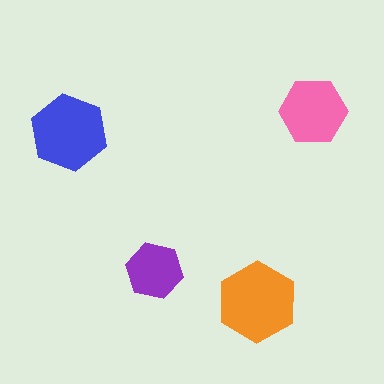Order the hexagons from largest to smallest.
the orange one, the blue one, the pink one, the purple one.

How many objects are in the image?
There are 4 objects in the image.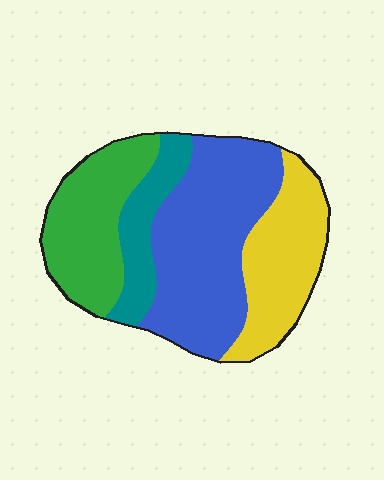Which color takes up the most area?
Blue, at roughly 40%.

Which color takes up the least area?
Teal, at roughly 15%.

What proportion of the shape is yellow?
Yellow covers 23% of the shape.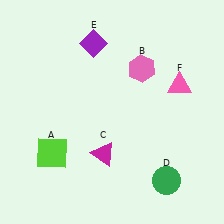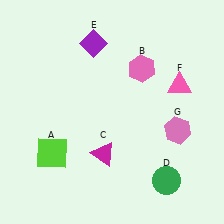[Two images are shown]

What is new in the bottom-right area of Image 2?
A pink hexagon (G) was added in the bottom-right area of Image 2.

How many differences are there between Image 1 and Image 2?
There is 1 difference between the two images.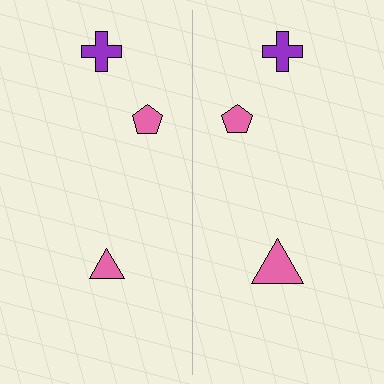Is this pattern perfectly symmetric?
No, the pattern is not perfectly symmetric. The pink triangle on the right side has a different size than its mirror counterpart.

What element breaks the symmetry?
The pink triangle on the right side has a different size than its mirror counterpart.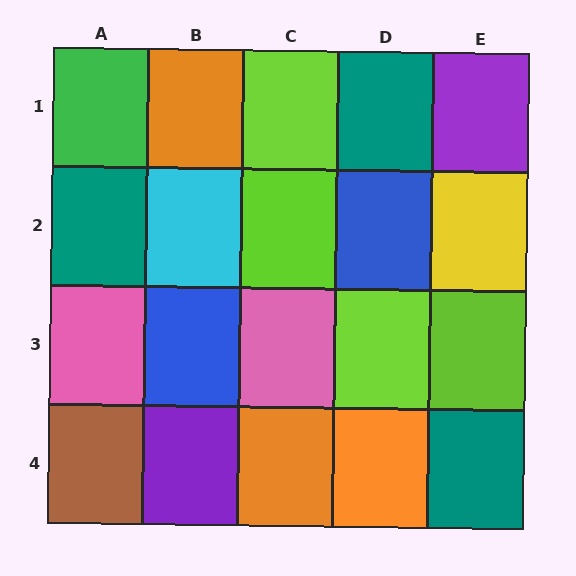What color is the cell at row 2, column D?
Blue.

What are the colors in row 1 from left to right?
Green, orange, lime, teal, purple.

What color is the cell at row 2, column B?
Cyan.